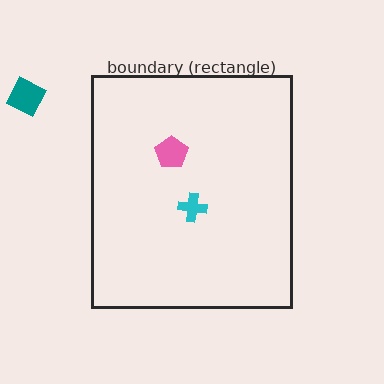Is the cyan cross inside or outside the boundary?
Inside.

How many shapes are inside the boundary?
2 inside, 1 outside.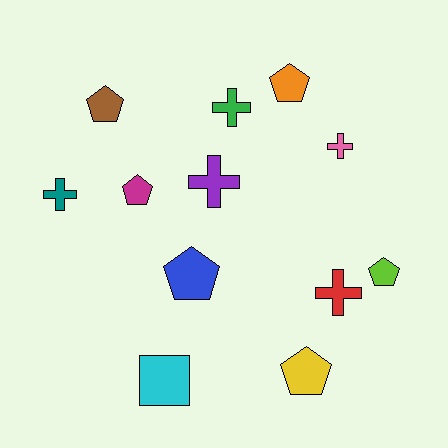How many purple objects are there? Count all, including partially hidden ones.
There is 1 purple object.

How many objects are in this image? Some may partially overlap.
There are 12 objects.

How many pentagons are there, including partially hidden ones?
There are 6 pentagons.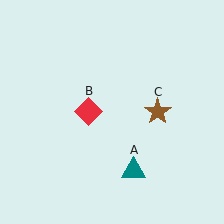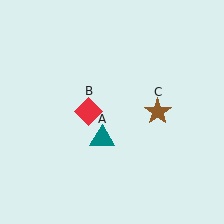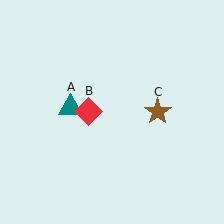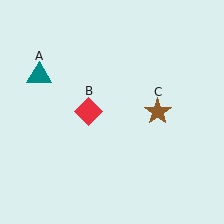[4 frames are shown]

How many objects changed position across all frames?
1 object changed position: teal triangle (object A).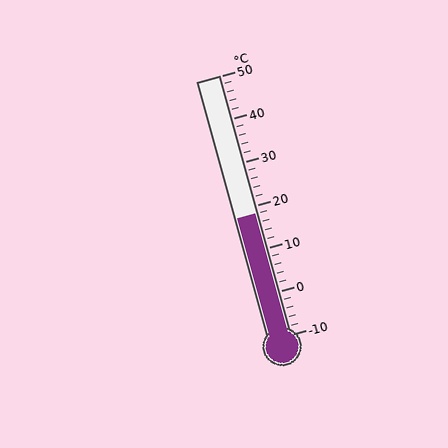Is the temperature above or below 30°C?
The temperature is below 30°C.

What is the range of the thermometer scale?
The thermometer scale ranges from -10°C to 50°C.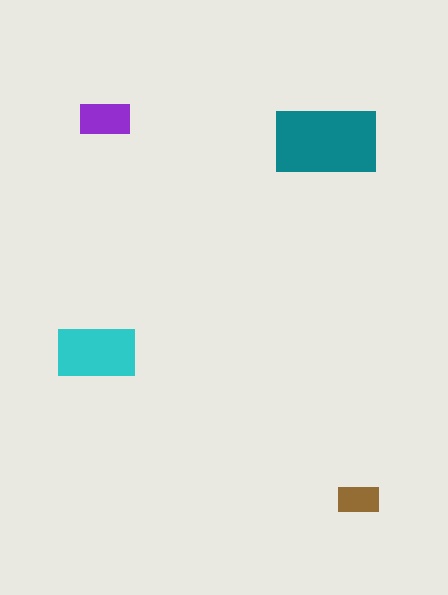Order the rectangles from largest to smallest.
the teal one, the cyan one, the purple one, the brown one.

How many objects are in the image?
There are 4 objects in the image.